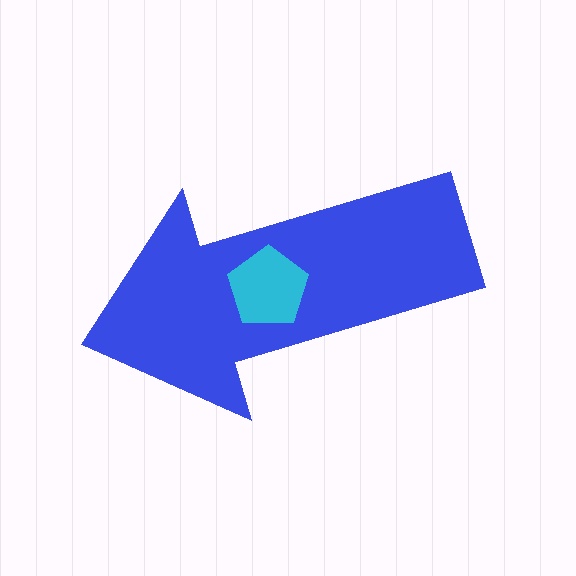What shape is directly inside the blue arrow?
The cyan pentagon.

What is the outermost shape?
The blue arrow.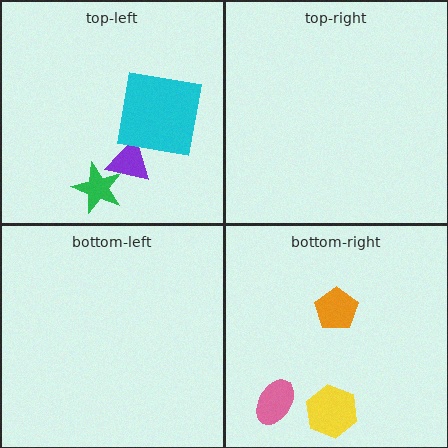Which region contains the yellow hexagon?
The bottom-right region.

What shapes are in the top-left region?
The purple triangle, the cyan square, the green star.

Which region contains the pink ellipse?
The bottom-right region.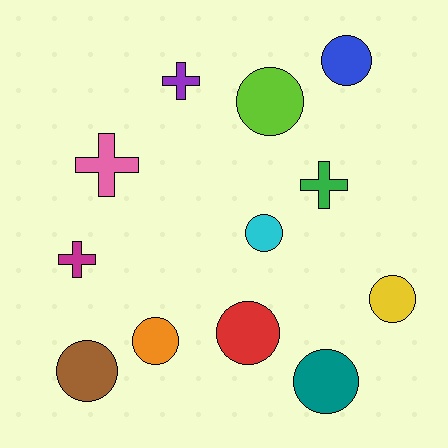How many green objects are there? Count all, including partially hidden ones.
There is 1 green object.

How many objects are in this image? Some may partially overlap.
There are 12 objects.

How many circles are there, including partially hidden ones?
There are 8 circles.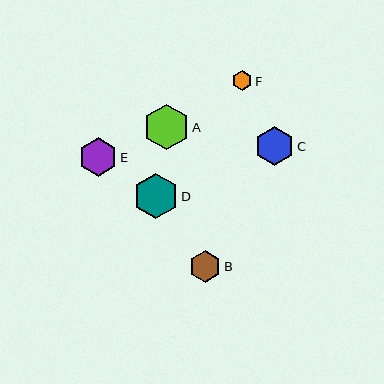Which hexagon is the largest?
Hexagon A is the largest with a size of approximately 45 pixels.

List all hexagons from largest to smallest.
From largest to smallest: A, D, C, E, B, F.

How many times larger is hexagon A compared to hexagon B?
Hexagon A is approximately 1.4 times the size of hexagon B.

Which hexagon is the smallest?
Hexagon F is the smallest with a size of approximately 20 pixels.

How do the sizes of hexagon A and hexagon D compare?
Hexagon A and hexagon D are approximately the same size.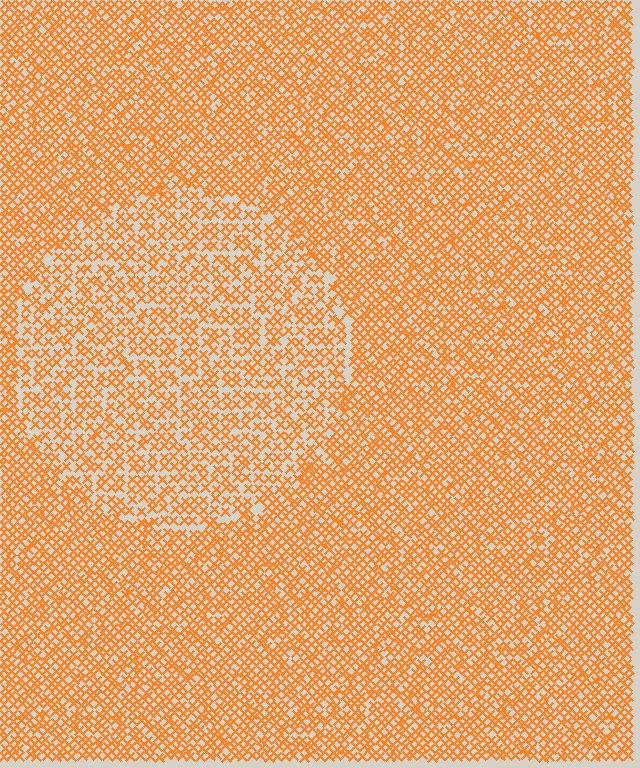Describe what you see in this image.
The image contains small orange elements arranged at two different densities. A circle-shaped region is visible where the elements are less densely packed than the surrounding area.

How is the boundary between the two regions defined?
The boundary is defined by a change in element density (approximately 1.5x ratio). All elements are the same color, size, and shape.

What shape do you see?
I see a circle.